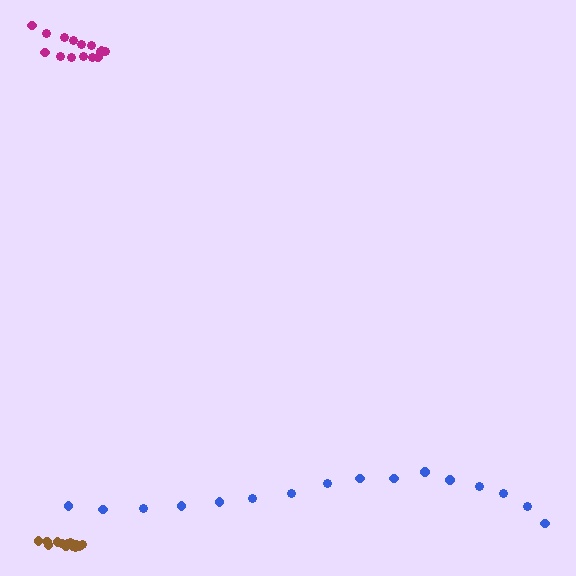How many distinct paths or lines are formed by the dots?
There are 3 distinct paths.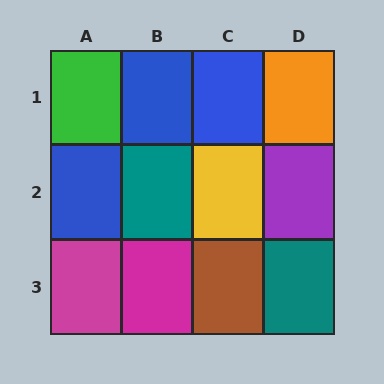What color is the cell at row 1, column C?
Blue.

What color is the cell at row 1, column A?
Green.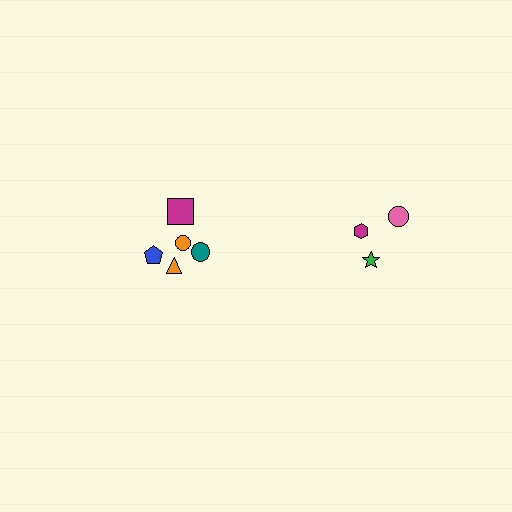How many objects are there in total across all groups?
There are 8 objects.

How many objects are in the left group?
There are 5 objects.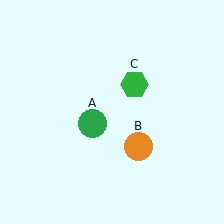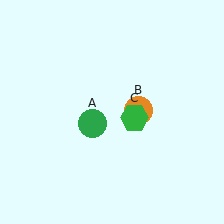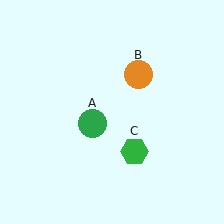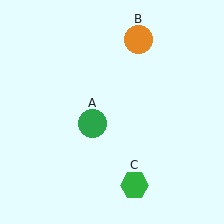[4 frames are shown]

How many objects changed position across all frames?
2 objects changed position: orange circle (object B), green hexagon (object C).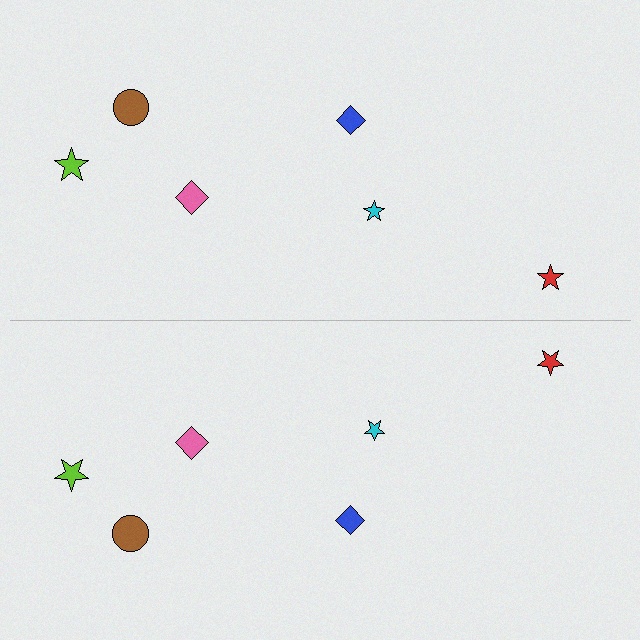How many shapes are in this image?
There are 12 shapes in this image.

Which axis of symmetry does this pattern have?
The pattern has a horizontal axis of symmetry running through the center of the image.